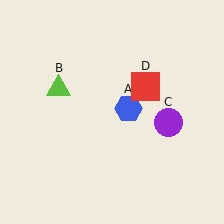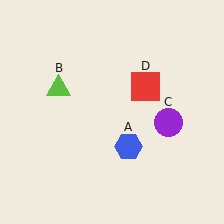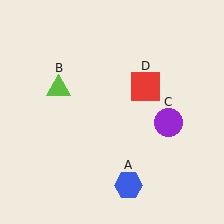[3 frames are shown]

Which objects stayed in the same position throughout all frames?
Lime triangle (object B) and purple circle (object C) and red square (object D) remained stationary.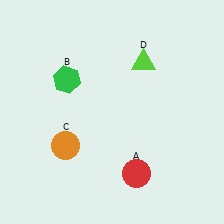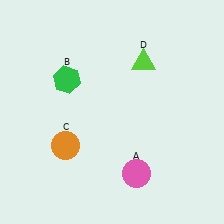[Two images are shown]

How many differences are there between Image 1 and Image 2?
There is 1 difference between the two images.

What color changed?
The circle (A) changed from red in Image 1 to pink in Image 2.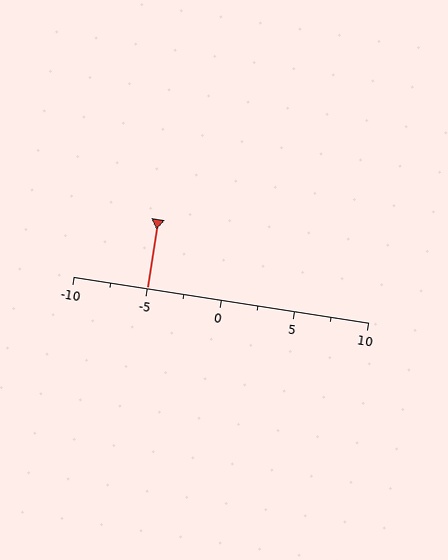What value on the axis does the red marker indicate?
The marker indicates approximately -5.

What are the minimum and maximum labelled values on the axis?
The axis runs from -10 to 10.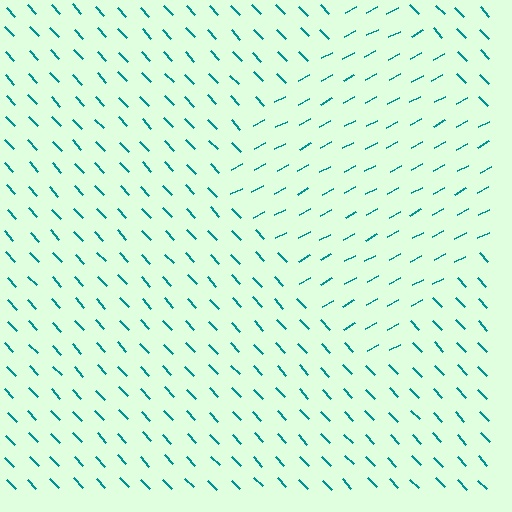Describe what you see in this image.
The image is filled with small teal line segments. A diamond region in the image has lines oriented differently from the surrounding lines, creating a visible texture boundary.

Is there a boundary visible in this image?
Yes, there is a texture boundary formed by a change in line orientation.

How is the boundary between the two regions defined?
The boundary is defined purely by a change in line orientation (approximately 75 degrees difference). All lines are the same color and thickness.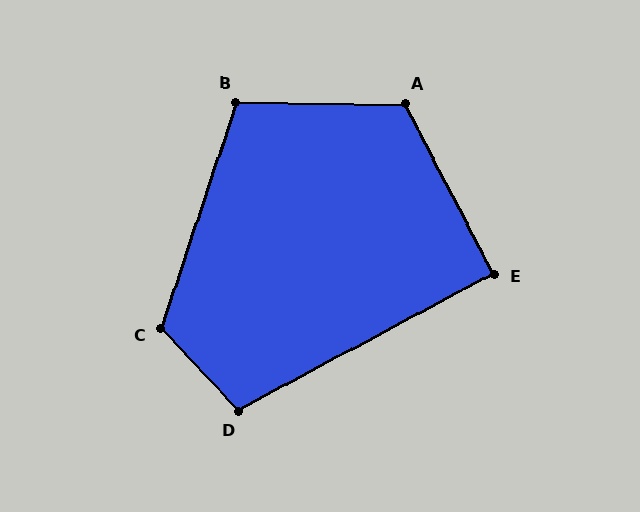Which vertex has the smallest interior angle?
E, at approximately 91 degrees.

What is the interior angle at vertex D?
Approximately 105 degrees (obtuse).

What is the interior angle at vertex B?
Approximately 108 degrees (obtuse).